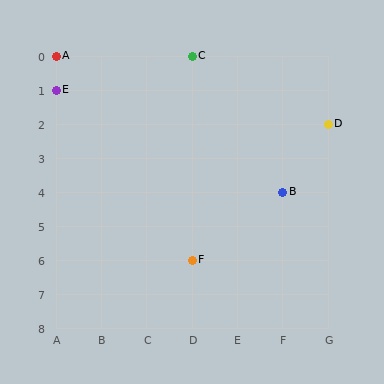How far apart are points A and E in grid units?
Points A and E are 1 row apart.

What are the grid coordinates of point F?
Point F is at grid coordinates (D, 6).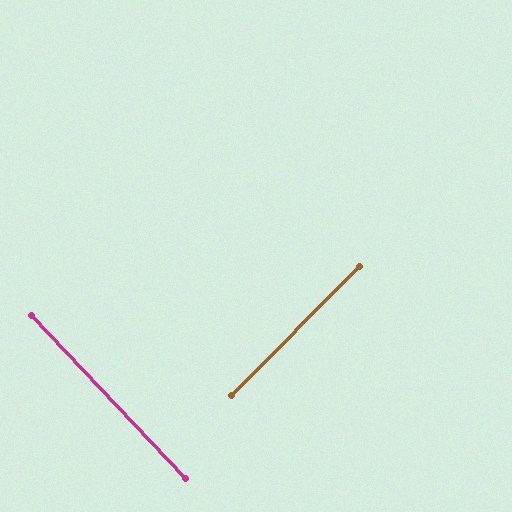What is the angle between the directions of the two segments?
Approximately 88 degrees.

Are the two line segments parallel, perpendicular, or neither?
Perpendicular — they meet at approximately 88°.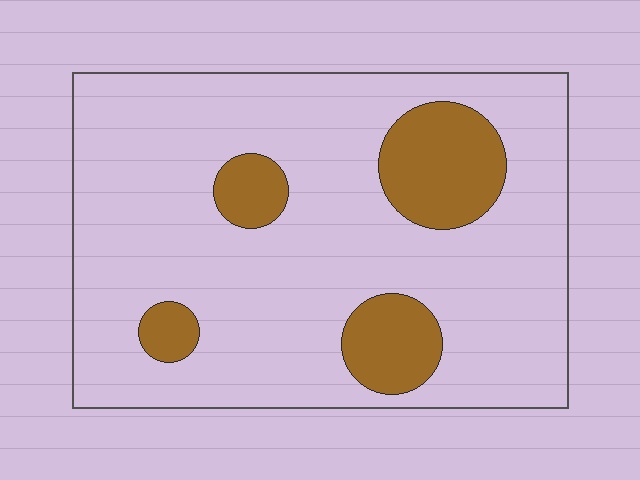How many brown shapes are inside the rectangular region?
4.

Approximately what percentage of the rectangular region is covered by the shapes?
Approximately 15%.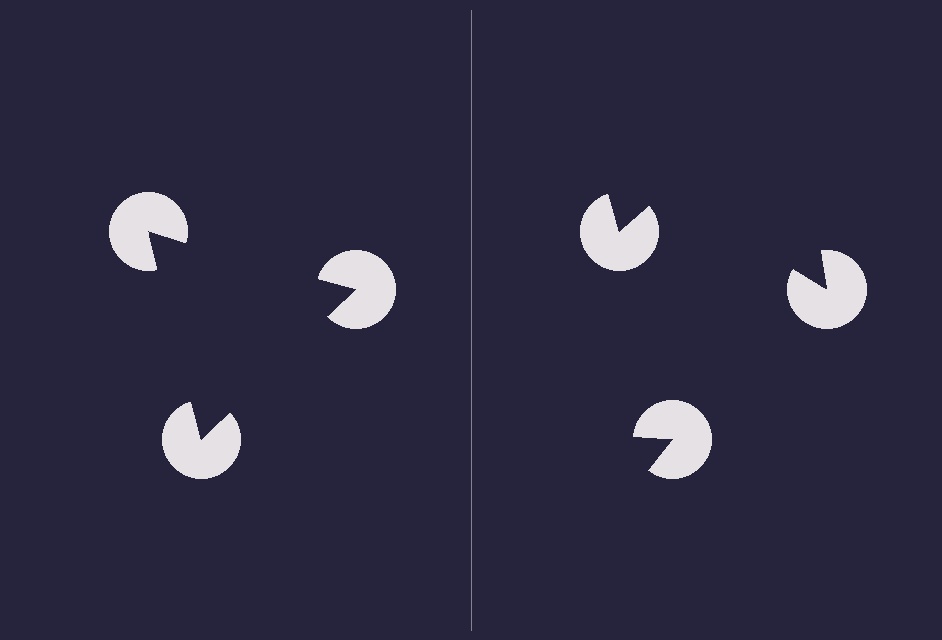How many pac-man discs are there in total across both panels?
6 — 3 on each side.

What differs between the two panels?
The pac-man discs are positioned identically on both sides; only the wedge orientations differ. On the left they align to a triangle; on the right they are misaligned.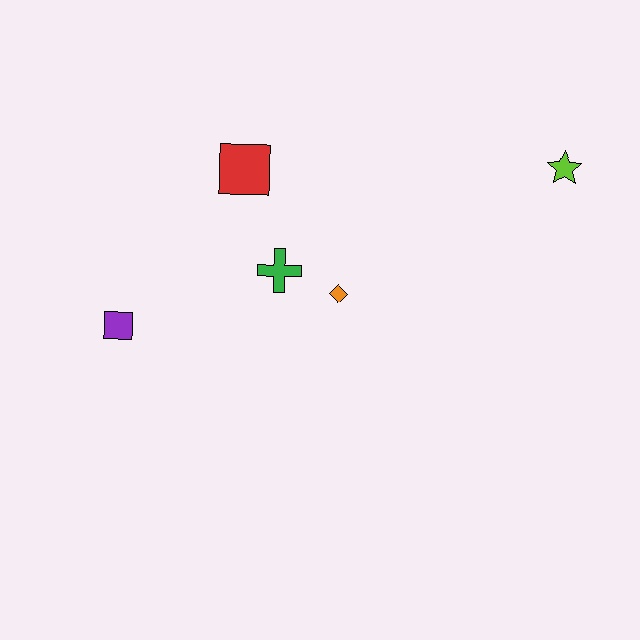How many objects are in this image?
There are 5 objects.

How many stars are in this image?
There is 1 star.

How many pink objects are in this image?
There are no pink objects.